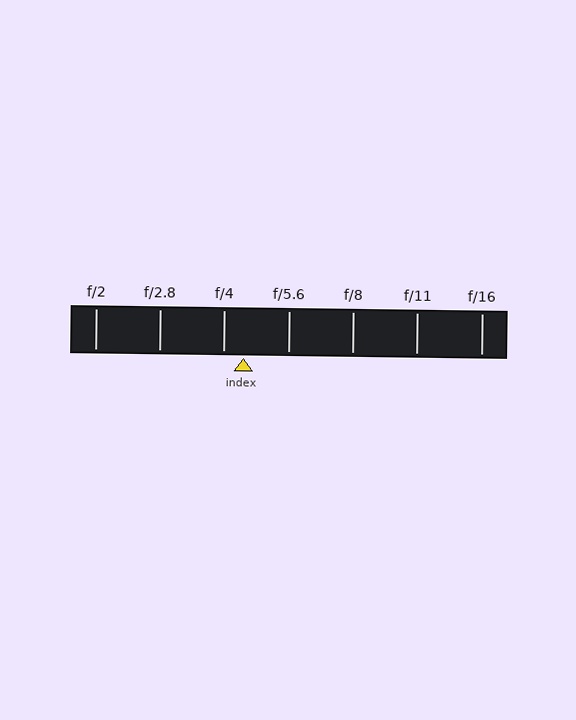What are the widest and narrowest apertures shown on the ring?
The widest aperture shown is f/2 and the narrowest is f/16.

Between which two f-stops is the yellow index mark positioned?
The index mark is between f/4 and f/5.6.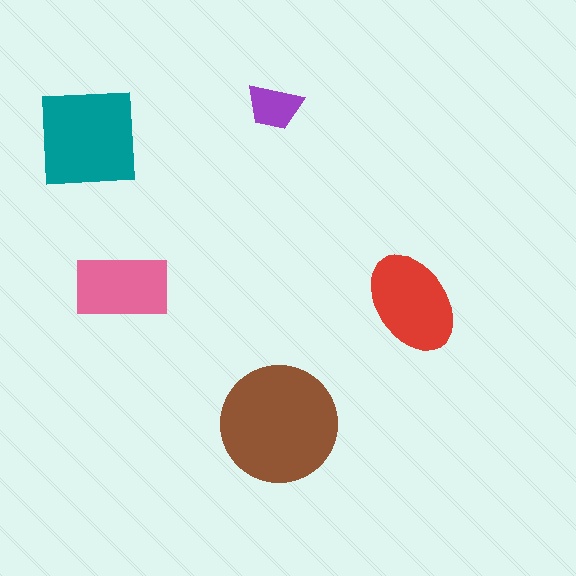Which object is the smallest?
The purple trapezoid.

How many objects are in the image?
There are 5 objects in the image.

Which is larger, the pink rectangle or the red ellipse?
The red ellipse.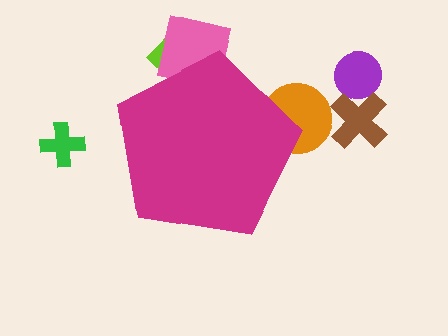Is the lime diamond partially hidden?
Yes, the lime diamond is partially hidden behind the magenta pentagon.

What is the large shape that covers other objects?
A magenta pentagon.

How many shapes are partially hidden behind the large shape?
3 shapes are partially hidden.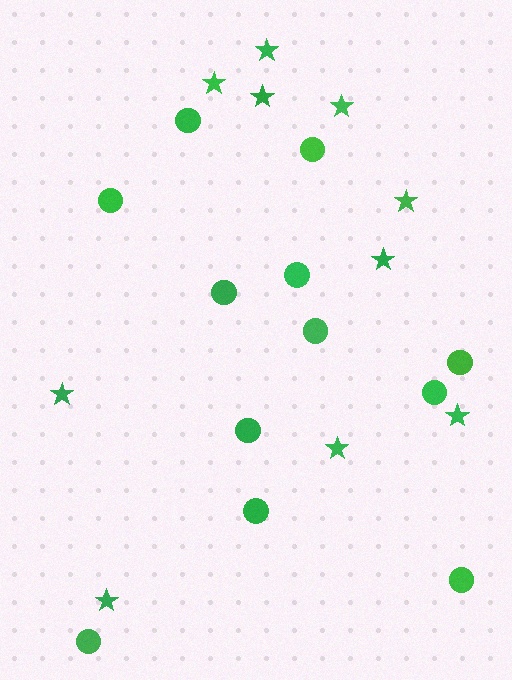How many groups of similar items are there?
There are 2 groups: one group of circles (12) and one group of stars (10).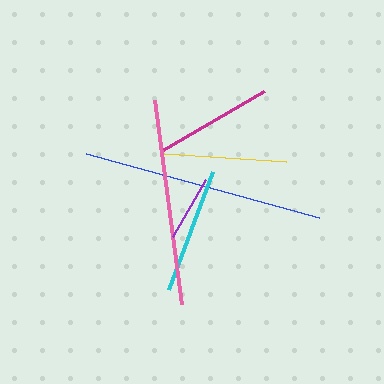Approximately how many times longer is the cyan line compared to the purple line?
The cyan line is approximately 1.9 times the length of the purple line.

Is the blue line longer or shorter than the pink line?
The blue line is longer than the pink line.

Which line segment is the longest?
The blue line is the longest at approximately 242 pixels.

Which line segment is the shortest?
The purple line is the shortest at approximately 66 pixels.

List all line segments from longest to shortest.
From longest to shortest: blue, pink, cyan, yellow, magenta, purple.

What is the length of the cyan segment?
The cyan segment is approximately 126 pixels long.